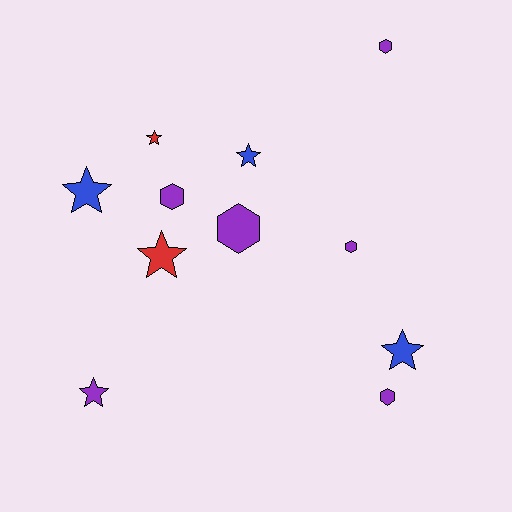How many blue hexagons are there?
There are no blue hexagons.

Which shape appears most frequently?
Star, with 6 objects.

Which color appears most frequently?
Purple, with 6 objects.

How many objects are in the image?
There are 11 objects.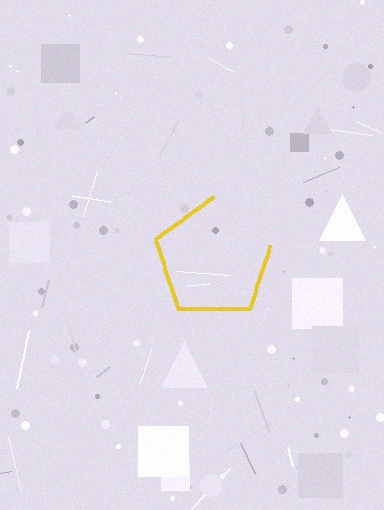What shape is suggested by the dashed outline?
The dashed outline suggests a pentagon.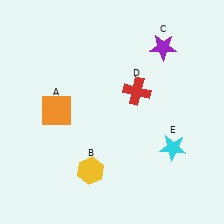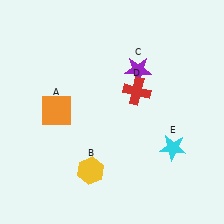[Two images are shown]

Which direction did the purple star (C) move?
The purple star (C) moved left.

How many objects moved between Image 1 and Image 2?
1 object moved between the two images.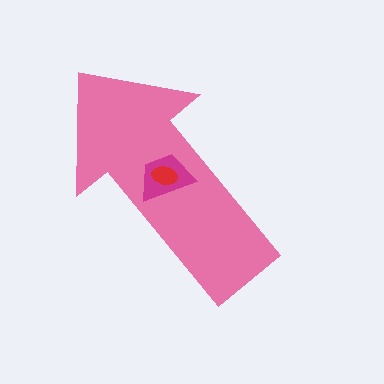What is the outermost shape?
The pink arrow.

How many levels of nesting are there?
3.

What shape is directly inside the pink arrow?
The magenta trapezoid.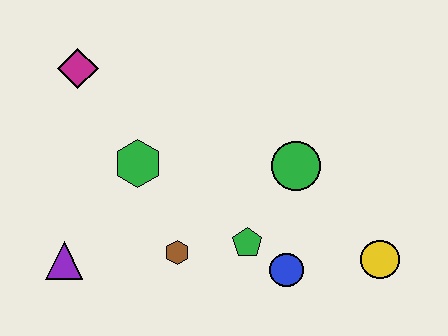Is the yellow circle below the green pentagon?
Yes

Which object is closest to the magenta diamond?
The green hexagon is closest to the magenta diamond.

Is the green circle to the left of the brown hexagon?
No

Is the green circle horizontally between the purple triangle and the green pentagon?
No